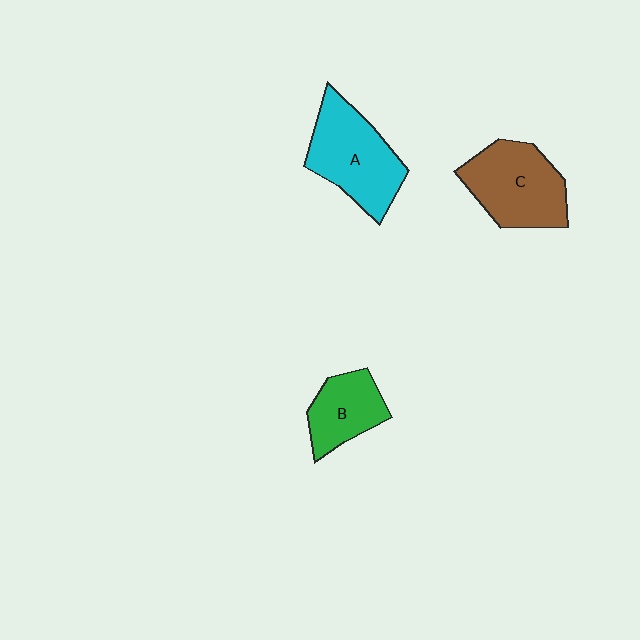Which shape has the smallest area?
Shape B (green).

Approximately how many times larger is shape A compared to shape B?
Approximately 1.6 times.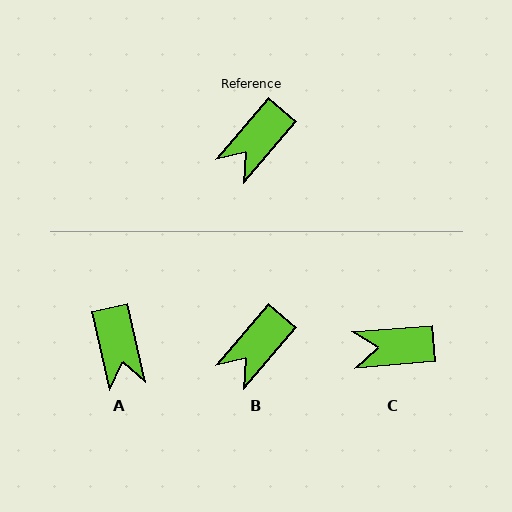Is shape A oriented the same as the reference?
No, it is off by about 53 degrees.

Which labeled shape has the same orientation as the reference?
B.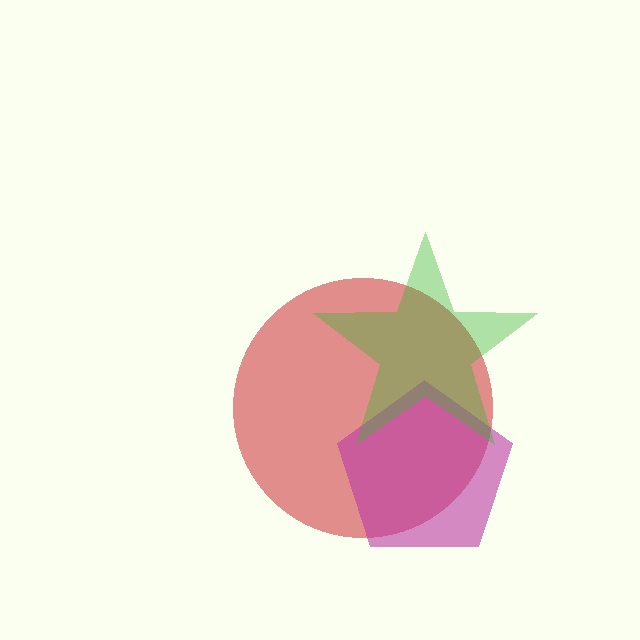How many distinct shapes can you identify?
There are 3 distinct shapes: a red circle, a magenta pentagon, a green star.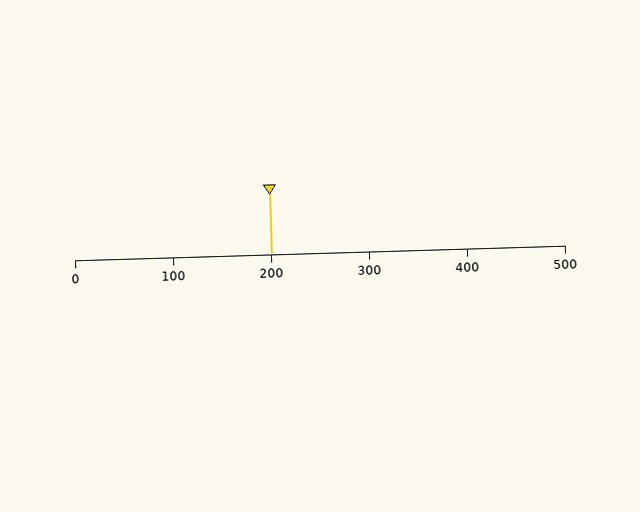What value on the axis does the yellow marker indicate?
The marker indicates approximately 200.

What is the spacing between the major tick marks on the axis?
The major ticks are spaced 100 apart.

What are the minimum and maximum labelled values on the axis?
The axis runs from 0 to 500.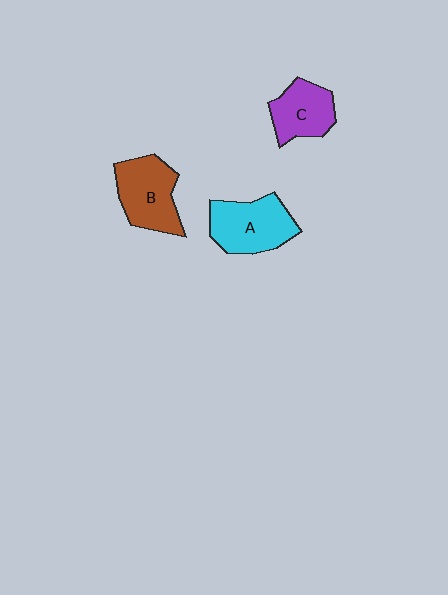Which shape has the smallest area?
Shape C (purple).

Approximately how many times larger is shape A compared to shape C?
Approximately 1.3 times.